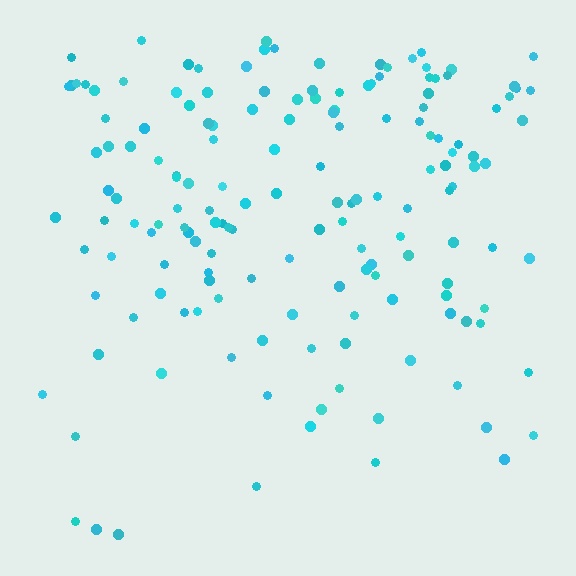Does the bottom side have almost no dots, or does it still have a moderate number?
Still a moderate number, just noticeably fewer than the top.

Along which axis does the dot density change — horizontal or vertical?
Vertical.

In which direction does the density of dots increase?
From bottom to top, with the top side densest.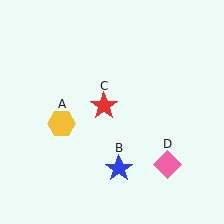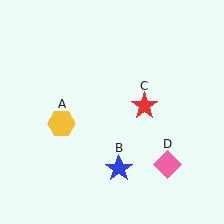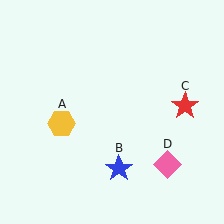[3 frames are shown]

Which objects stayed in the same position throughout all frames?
Yellow hexagon (object A) and blue star (object B) and pink diamond (object D) remained stationary.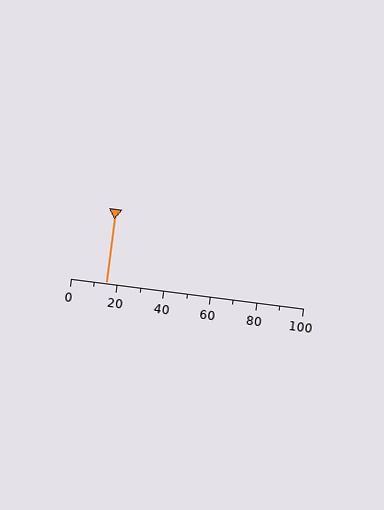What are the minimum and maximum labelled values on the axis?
The axis runs from 0 to 100.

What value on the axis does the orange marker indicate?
The marker indicates approximately 15.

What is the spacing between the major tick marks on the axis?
The major ticks are spaced 20 apart.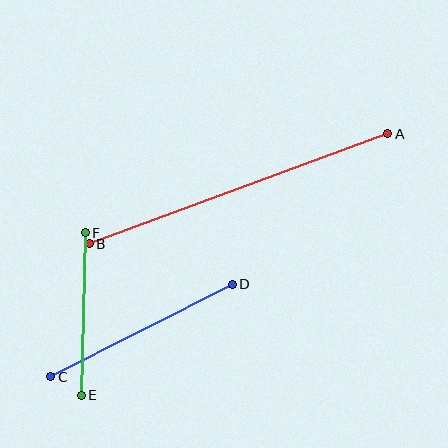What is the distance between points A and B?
The distance is approximately 318 pixels.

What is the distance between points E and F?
The distance is approximately 163 pixels.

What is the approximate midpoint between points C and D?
The midpoint is at approximately (142, 331) pixels.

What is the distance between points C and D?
The distance is approximately 204 pixels.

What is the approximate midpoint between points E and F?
The midpoint is at approximately (83, 314) pixels.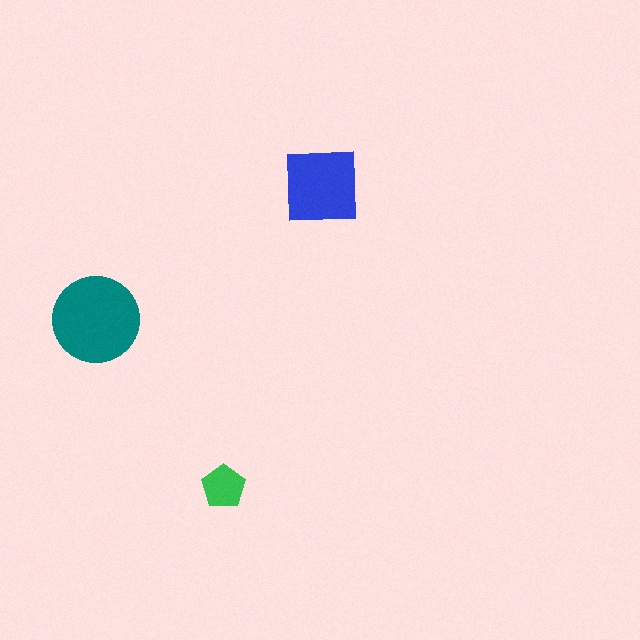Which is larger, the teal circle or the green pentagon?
The teal circle.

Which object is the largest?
The teal circle.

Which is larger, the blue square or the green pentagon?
The blue square.